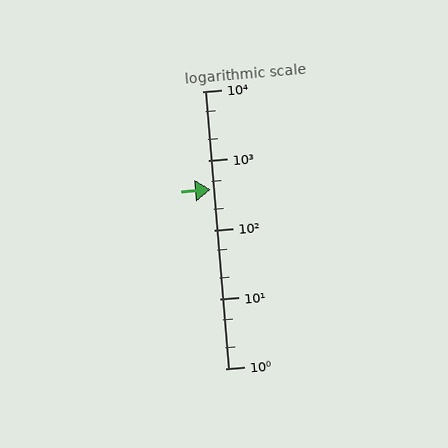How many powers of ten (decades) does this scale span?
The scale spans 4 decades, from 1 to 10000.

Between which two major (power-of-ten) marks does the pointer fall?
The pointer is between 100 and 1000.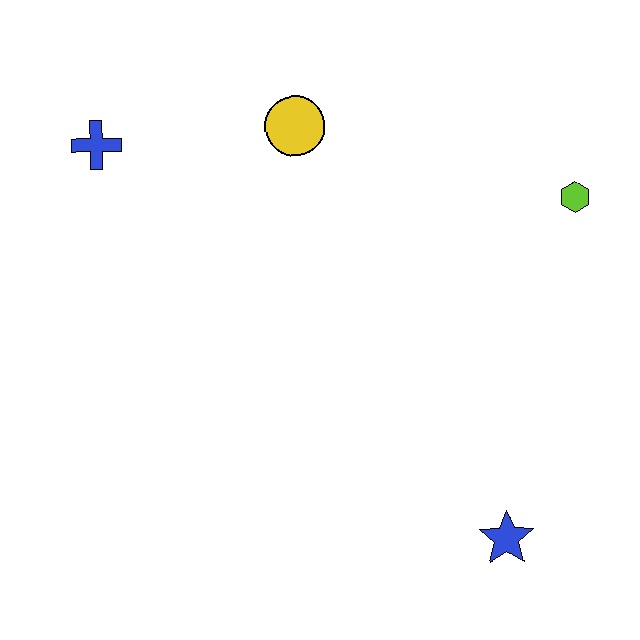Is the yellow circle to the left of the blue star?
Yes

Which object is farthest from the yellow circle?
The blue star is farthest from the yellow circle.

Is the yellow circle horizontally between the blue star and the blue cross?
Yes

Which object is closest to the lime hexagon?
The yellow circle is closest to the lime hexagon.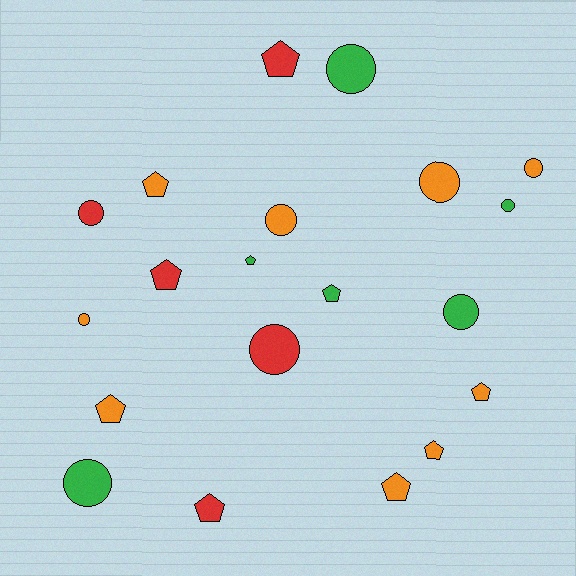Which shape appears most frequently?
Circle, with 10 objects.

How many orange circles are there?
There are 4 orange circles.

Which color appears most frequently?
Orange, with 9 objects.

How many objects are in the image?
There are 20 objects.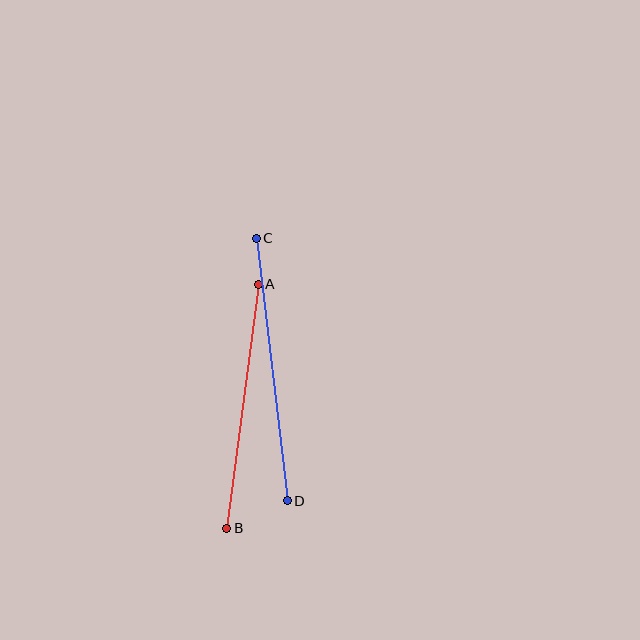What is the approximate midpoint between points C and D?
The midpoint is at approximately (272, 369) pixels.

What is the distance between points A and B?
The distance is approximately 246 pixels.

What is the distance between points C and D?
The distance is approximately 264 pixels.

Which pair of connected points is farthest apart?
Points C and D are farthest apart.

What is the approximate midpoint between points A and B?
The midpoint is at approximately (242, 406) pixels.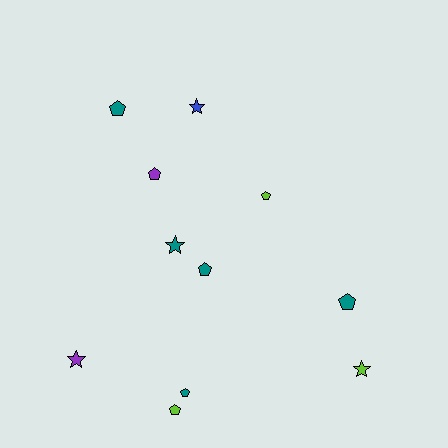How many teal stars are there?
There is 1 teal star.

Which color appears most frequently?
Teal, with 5 objects.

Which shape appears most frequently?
Pentagon, with 7 objects.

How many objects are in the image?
There are 11 objects.